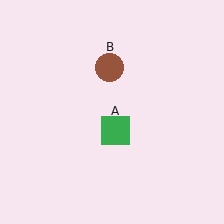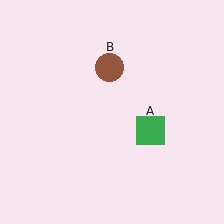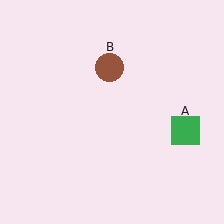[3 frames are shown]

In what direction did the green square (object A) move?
The green square (object A) moved right.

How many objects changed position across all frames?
1 object changed position: green square (object A).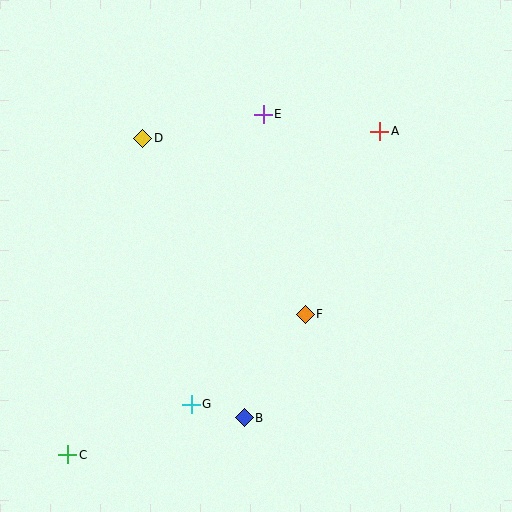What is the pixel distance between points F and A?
The distance between F and A is 198 pixels.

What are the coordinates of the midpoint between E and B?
The midpoint between E and B is at (254, 266).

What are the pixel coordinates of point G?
Point G is at (191, 404).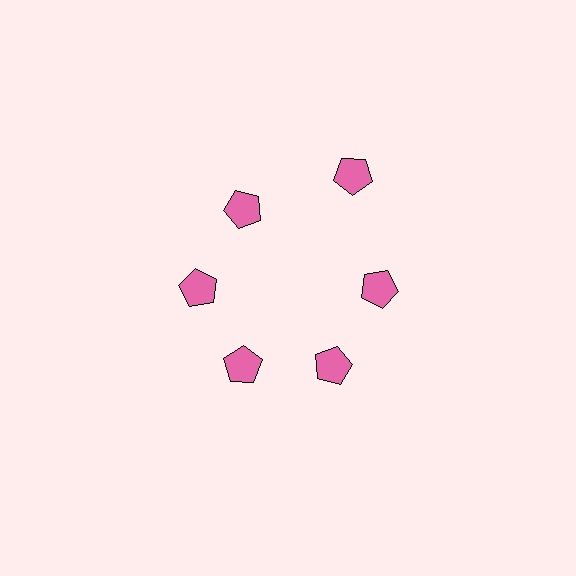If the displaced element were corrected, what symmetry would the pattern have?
It would have 6-fold rotational symmetry — the pattern would map onto itself every 60 degrees.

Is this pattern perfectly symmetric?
No. The 6 pink pentagons are arranged in a ring, but one element near the 1 o'clock position is pushed outward from the center, breaking the 6-fold rotational symmetry.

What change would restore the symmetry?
The symmetry would be restored by moving it inward, back onto the ring so that all 6 pentagons sit at equal angles and equal distance from the center.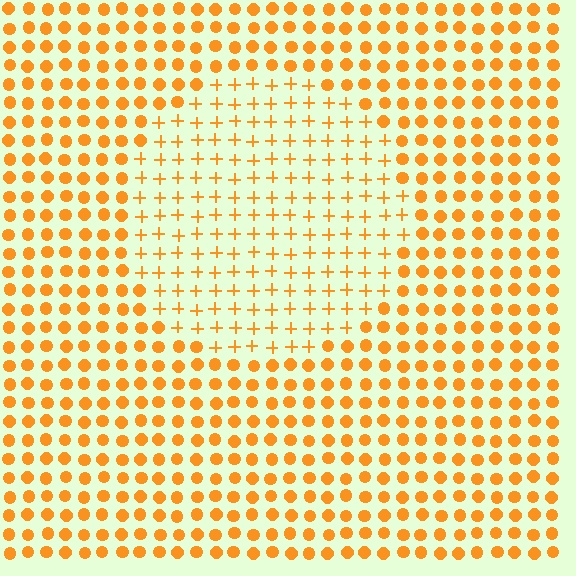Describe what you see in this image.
The image is filled with small orange elements arranged in a uniform grid. A circle-shaped region contains plus signs, while the surrounding area contains circles. The boundary is defined purely by the change in element shape.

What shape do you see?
I see a circle.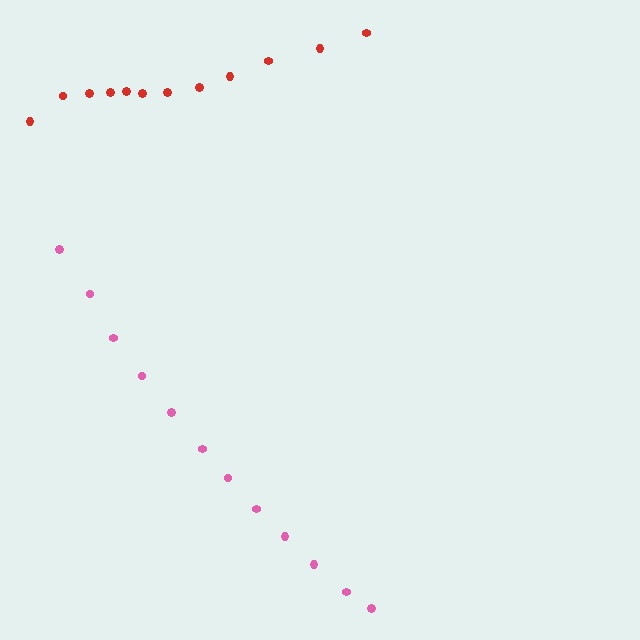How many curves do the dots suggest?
There are 2 distinct paths.